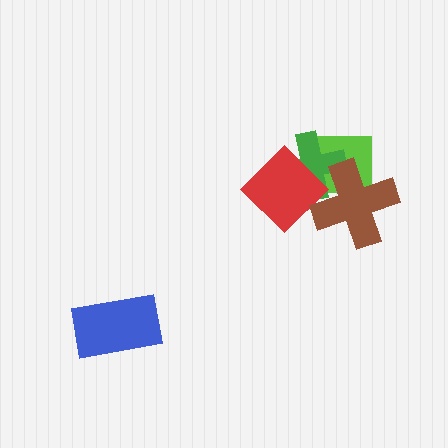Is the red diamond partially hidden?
Yes, it is partially covered by another shape.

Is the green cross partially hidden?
Yes, it is partially covered by another shape.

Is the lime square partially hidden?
Yes, it is partially covered by another shape.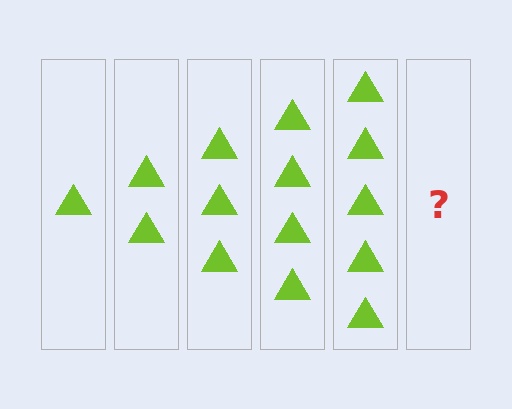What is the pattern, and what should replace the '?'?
The pattern is that each step adds one more triangle. The '?' should be 6 triangles.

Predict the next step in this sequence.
The next step is 6 triangles.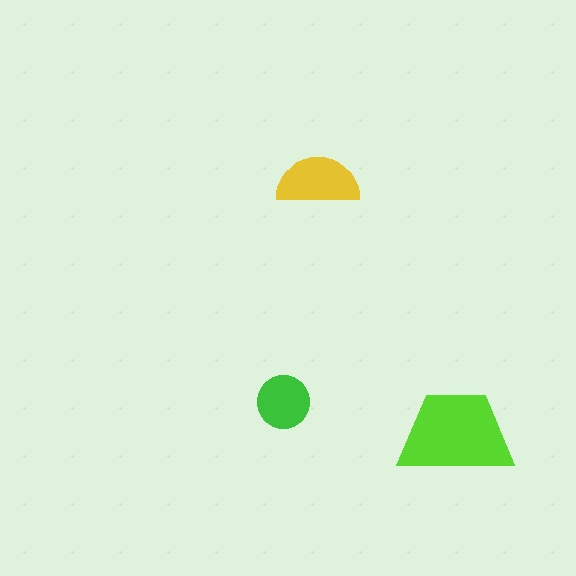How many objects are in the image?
There are 3 objects in the image.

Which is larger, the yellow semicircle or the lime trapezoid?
The lime trapezoid.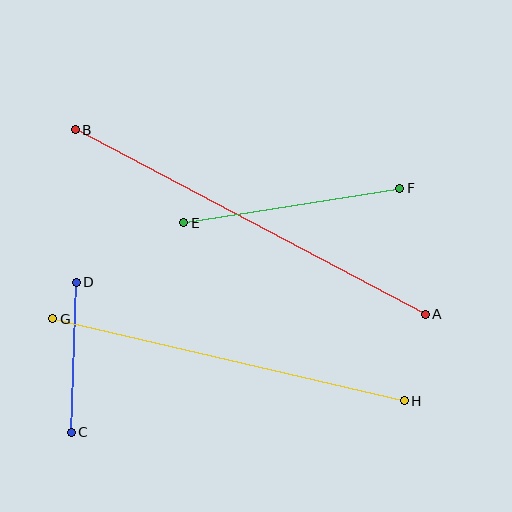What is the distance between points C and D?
The distance is approximately 150 pixels.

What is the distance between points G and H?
The distance is approximately 361 pixels.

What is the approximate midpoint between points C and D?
The midpoint is at approximately (74, 357) pixels.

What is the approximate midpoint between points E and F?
The midpoint is at approximately (292, 206) pixels.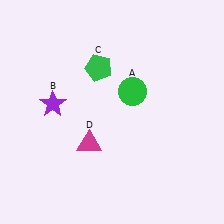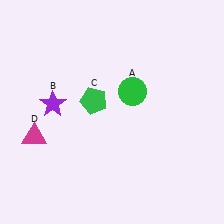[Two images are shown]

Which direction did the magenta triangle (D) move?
The magenta triangle (D) moved left.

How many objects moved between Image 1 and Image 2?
2 objects moved between the two images.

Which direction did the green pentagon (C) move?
The green pentagon (C) moved down.